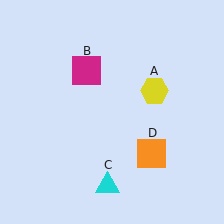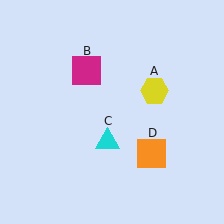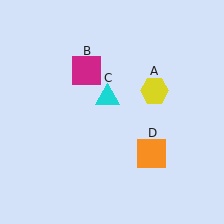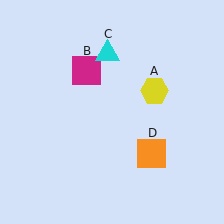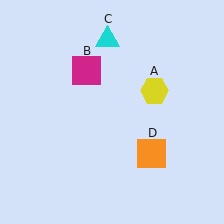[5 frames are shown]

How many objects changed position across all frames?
1 object changed position: cyan triangle (object C).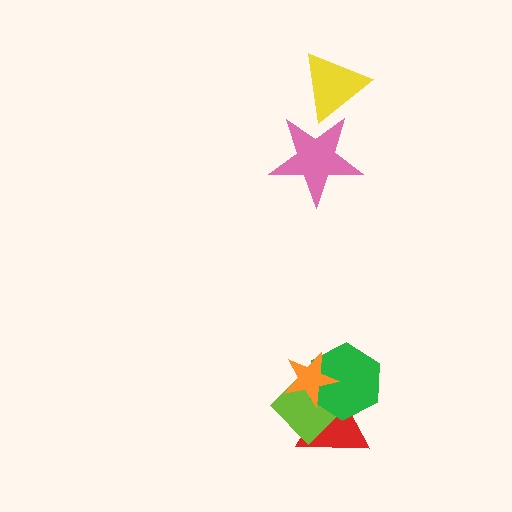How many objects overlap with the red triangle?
3 objects overlap with the red triangle.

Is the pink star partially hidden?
No, no other shape covers it.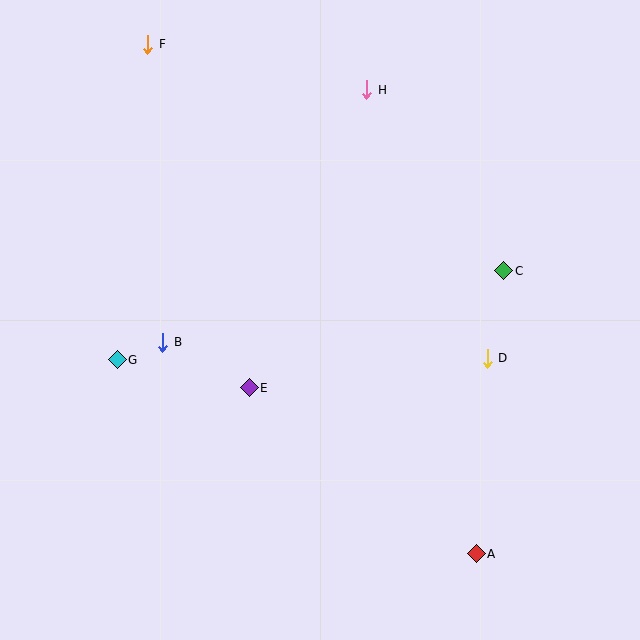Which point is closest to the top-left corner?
Point F is closest to the top-left corner.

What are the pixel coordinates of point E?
Point E is at (249, 388).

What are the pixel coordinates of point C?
Point C is at (504, 271).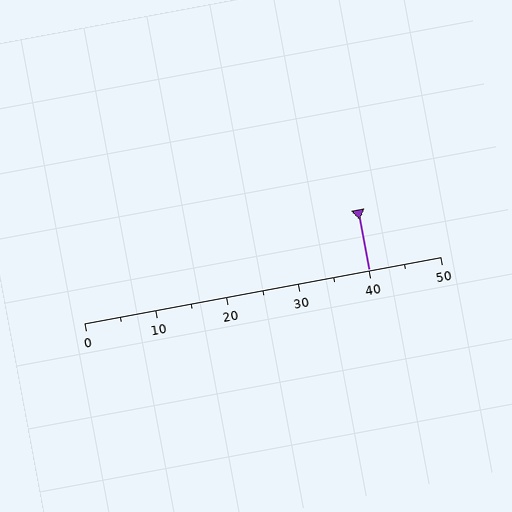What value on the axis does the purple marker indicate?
The marker indicates approximately 40.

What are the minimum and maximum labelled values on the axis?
The axis runs from 0 to 50.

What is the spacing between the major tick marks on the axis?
The major ticks are spaced 10 apart.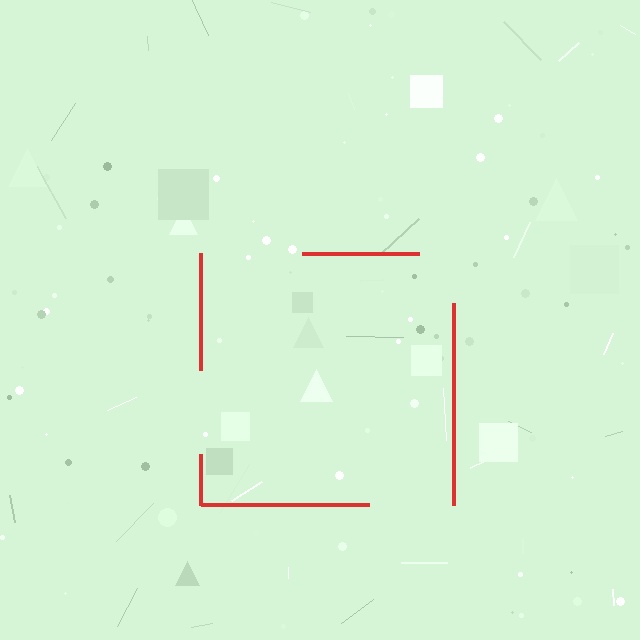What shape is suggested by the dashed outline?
The dashed outline suggests a square.